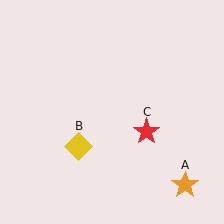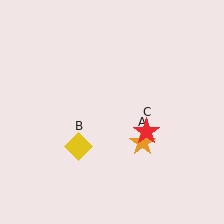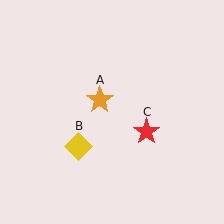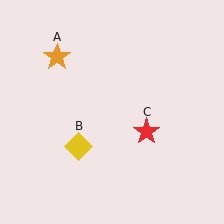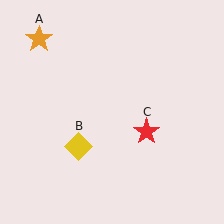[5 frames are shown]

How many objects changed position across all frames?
1 object changed position: orange star (object A).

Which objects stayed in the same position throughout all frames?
Yellow diamond (object B) and red star (object C) remained stationary.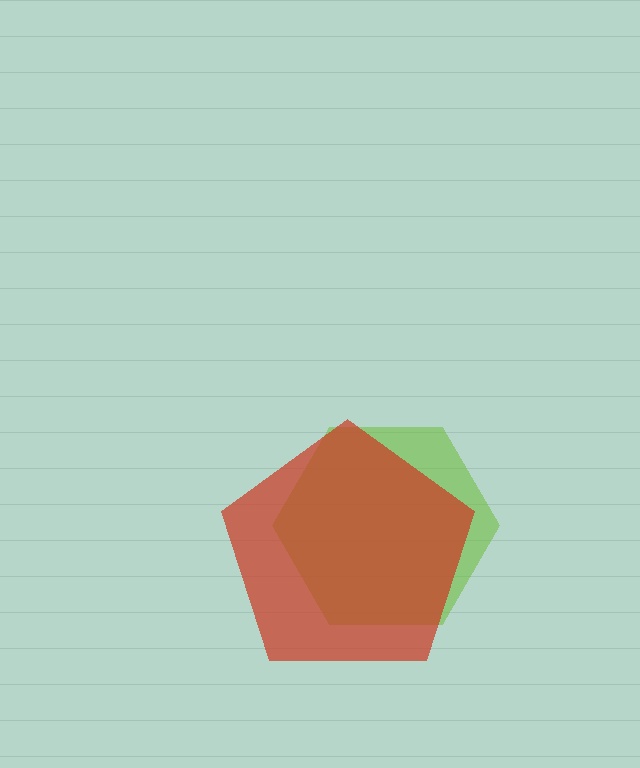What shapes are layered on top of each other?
The layered shapes are: a lime hexagon, a red pentagon.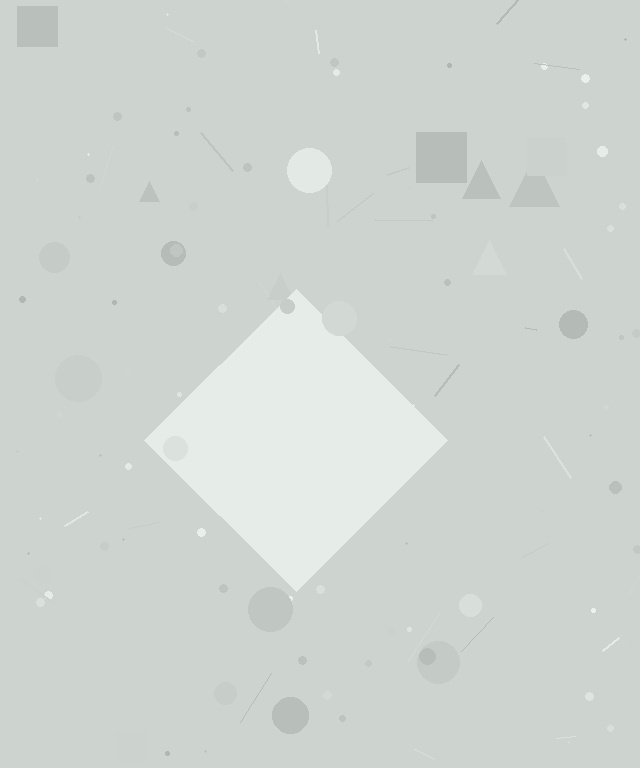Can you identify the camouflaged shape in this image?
The camouflaged shape is a diamond.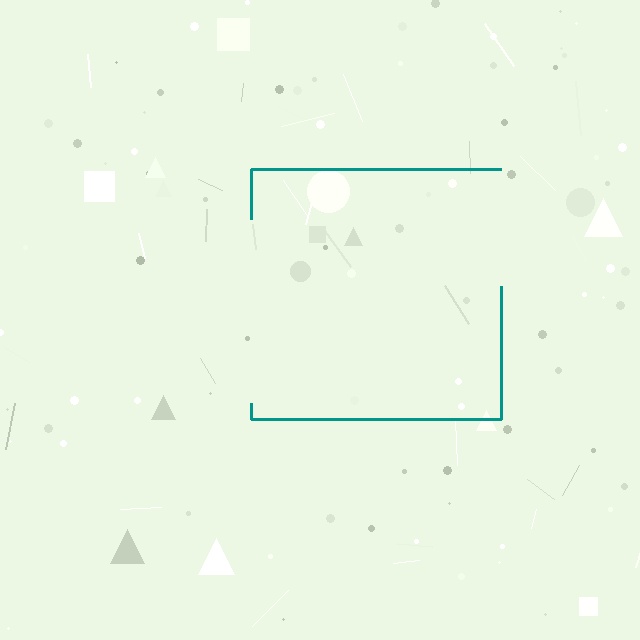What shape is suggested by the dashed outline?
The dashed outline suggests a square.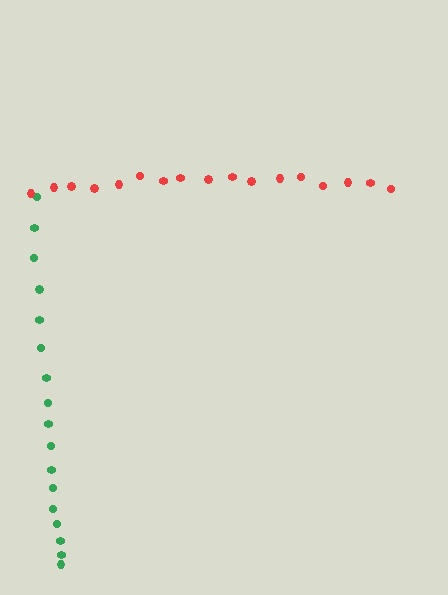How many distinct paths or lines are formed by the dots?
There are 2 distinct paths.